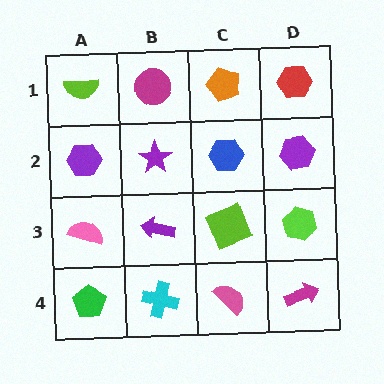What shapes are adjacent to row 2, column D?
A red hexagon (row 1, column D), a lime hexagon (row 3, column D), a blue hexagon (row 2, column C).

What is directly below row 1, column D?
A purple hexagon.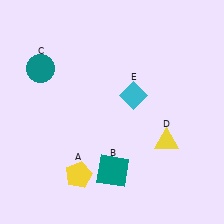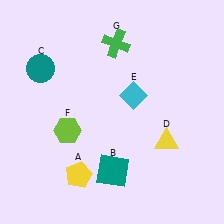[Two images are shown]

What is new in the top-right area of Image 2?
A green cross (G) was added in the top-right area of Image 2.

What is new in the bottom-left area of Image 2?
A lime hexagon (F) was added in the bottom-left area of Image 2.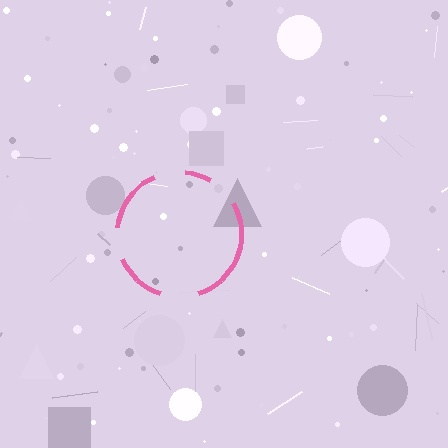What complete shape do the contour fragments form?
The contour fragments form a circle.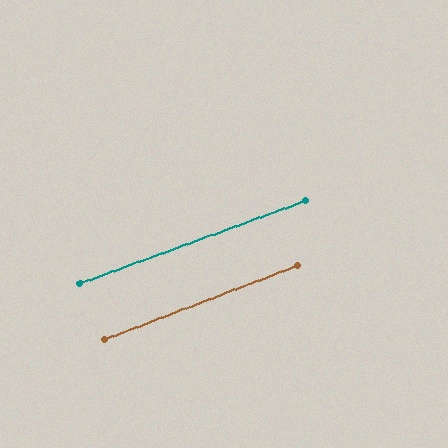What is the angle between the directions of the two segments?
Approximately 1 degree.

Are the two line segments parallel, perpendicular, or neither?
Parallel — their directions differ by only 0.9°.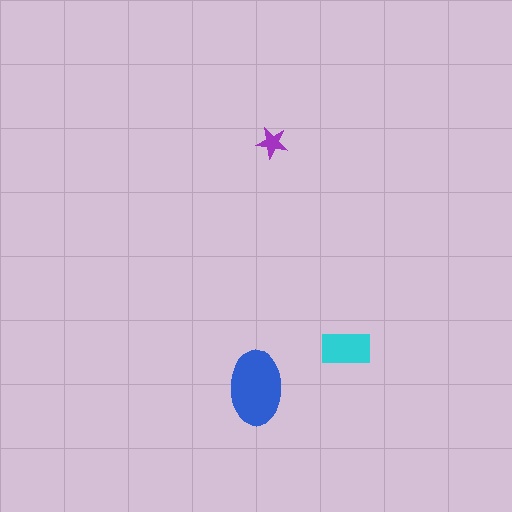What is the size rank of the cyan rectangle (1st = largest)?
2nd.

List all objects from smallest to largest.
The purple star, the cyan rectangle, the blue ellipse.